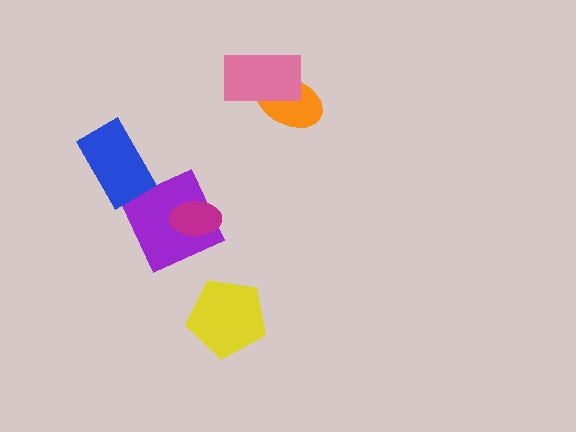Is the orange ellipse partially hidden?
Yes, it is partially covered by another shape.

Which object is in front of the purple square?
The magenta ellipse is in front of the purple square.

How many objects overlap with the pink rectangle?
1 object overlaps with the pink rectangle.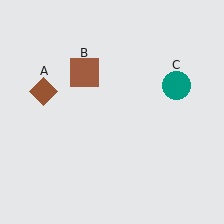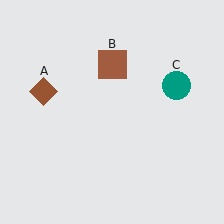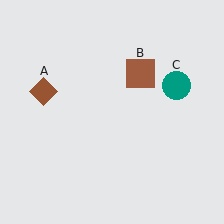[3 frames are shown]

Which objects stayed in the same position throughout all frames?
Brown diamond (object A) and teal circle (object C) remained stationary.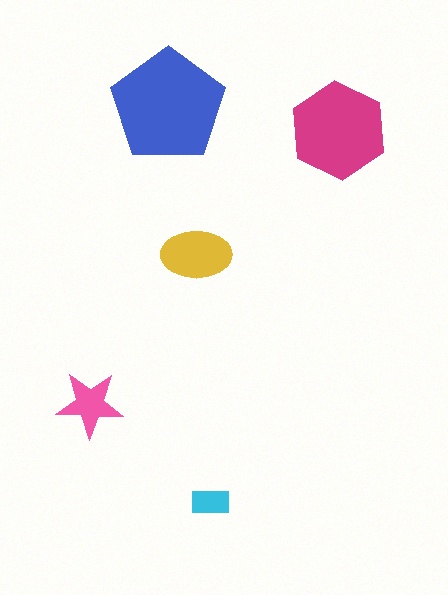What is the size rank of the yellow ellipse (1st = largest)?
3rd.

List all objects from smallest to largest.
The cyan rectangle, the pink star, the yellow ellipse, the magenta hexagon, the blue pentagon.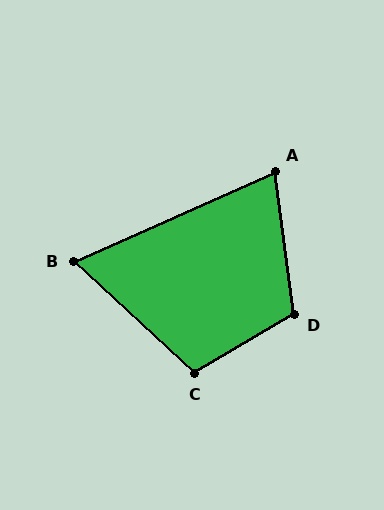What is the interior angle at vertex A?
Approximately 73 degrees (acute).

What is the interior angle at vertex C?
Approximately 107 degrees (obtuse).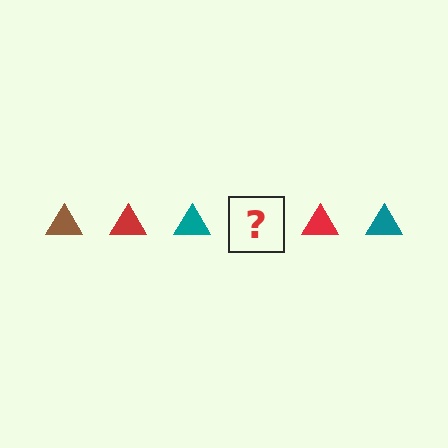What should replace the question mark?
The question mark should be replaced with a brown triangle.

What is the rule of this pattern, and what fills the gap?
The rule is that the pattern cycles through brown, red, teal triangles. The gap should be filled with a brown triangle.